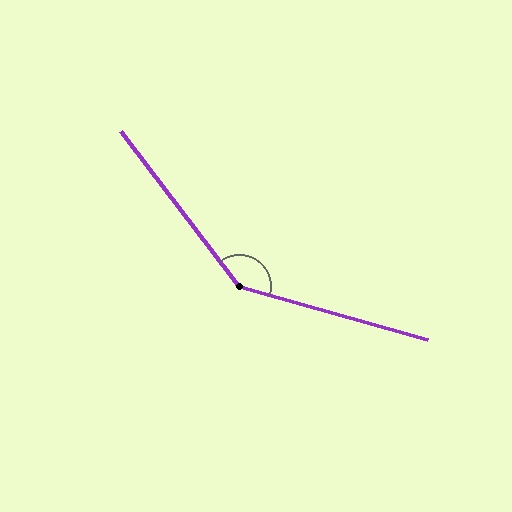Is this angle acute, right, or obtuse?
It is obtuse.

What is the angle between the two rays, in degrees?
Approximately 143 degrees.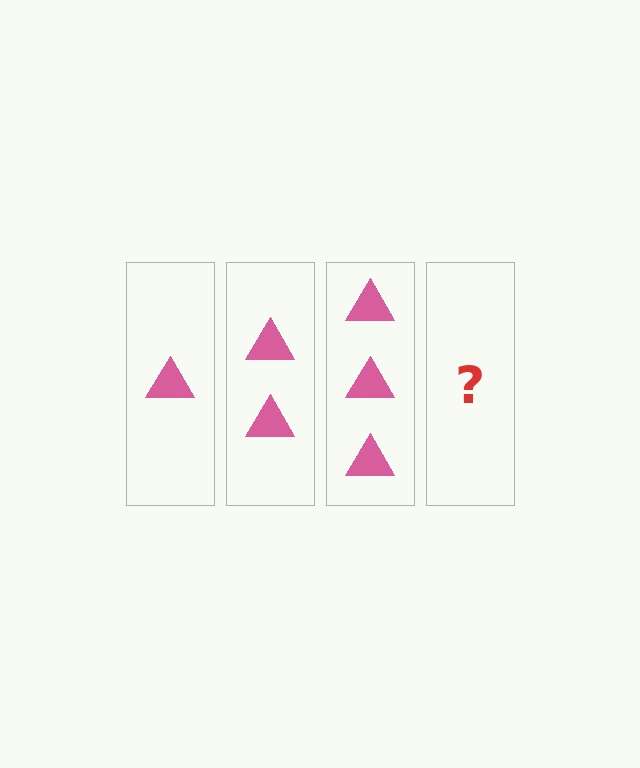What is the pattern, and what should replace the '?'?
The pattern is that each step adds one more triangle. The '?' should be 4 triangles.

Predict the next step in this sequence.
The next step is 4 triangles.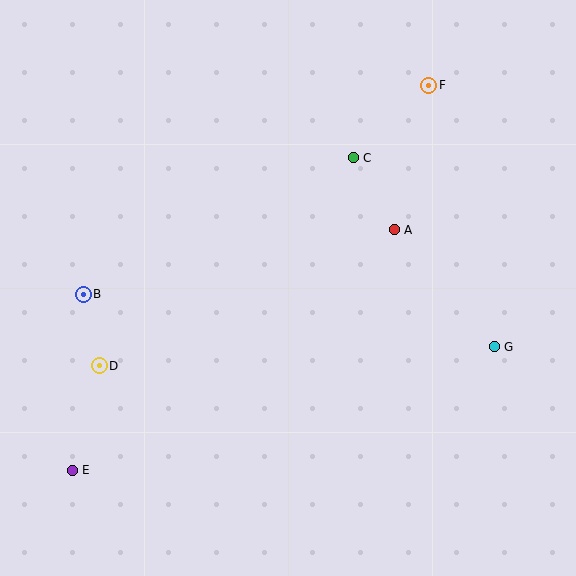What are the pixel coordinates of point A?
Point A is at (394, 230).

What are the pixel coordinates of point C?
Point C is at (353, 158).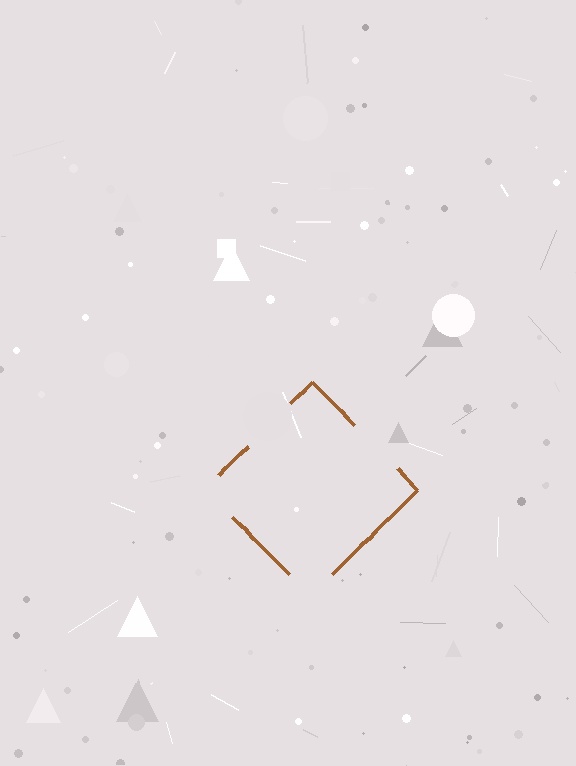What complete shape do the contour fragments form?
The contour fragments form a diamond.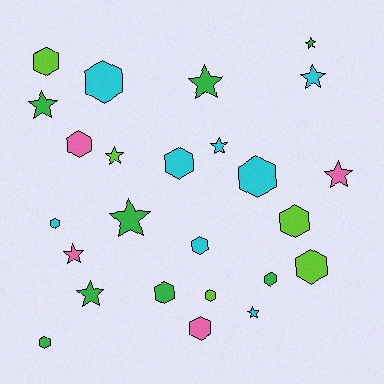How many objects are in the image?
There are 25 objects.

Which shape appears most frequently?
Hexagon, with 14 objects.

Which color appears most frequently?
Green, with 8 objects.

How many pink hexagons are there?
There are 2 pink hexagons.